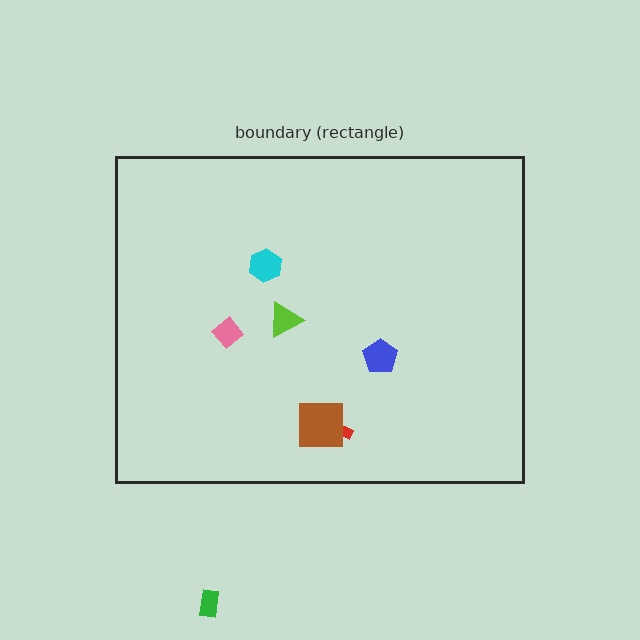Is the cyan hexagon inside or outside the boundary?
Inside.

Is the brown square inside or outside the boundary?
Inside.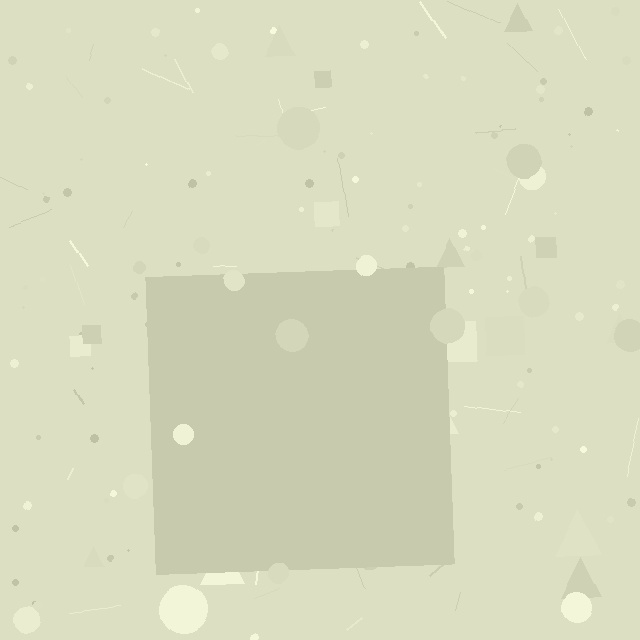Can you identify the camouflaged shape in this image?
The camouflaged shape is a square.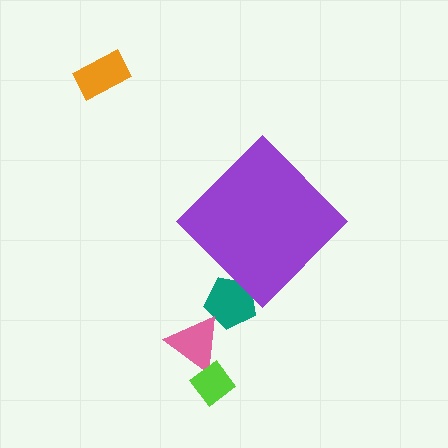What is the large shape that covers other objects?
A purple diamond.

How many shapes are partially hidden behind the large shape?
1 shape is partially hidden.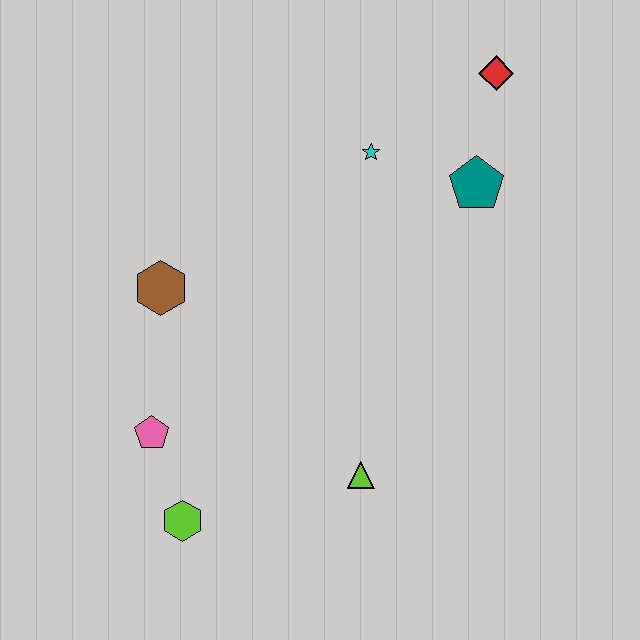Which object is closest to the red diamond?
The teal pentagon is closest to the red diamond.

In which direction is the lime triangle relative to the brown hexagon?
The lime triangle is to the right of the brown hexagon.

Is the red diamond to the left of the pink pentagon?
No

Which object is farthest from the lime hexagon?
The red diamond is farthest from the lime hexagon.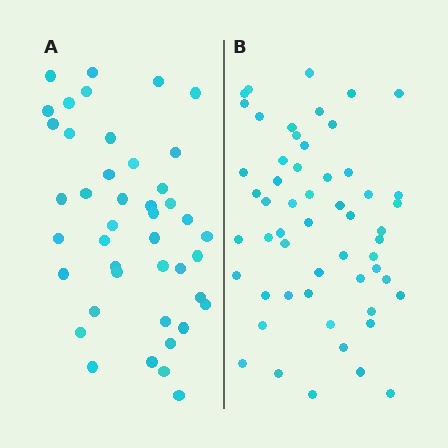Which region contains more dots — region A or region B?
Region B (the right region) has more dots.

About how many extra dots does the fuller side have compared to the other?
Region B has roughly 12 or so more dots than region A.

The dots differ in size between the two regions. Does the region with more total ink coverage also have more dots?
No. Region A has more total ink coverage because its dots are larger, but region B actually contains more individual dots. Total area can be misleading — the number of items is what matters here.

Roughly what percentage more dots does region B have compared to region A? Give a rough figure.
About 30% more.